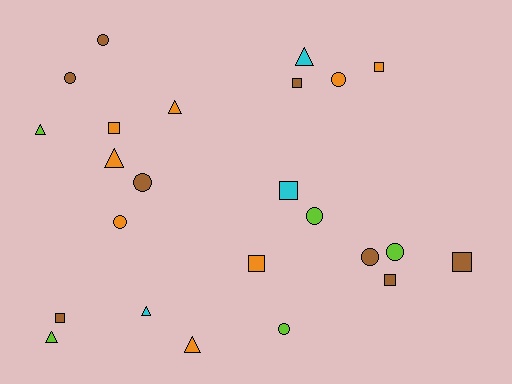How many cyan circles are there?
There are no cyan circles.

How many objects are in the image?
There are 24 objects.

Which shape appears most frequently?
Circle, with 9 objects.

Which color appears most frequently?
Brown, with 8 objects.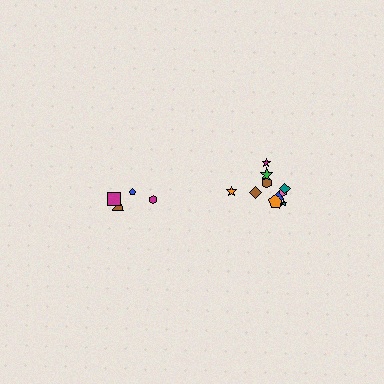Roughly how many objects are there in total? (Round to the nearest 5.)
Roughly 15 objects in total.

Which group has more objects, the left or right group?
The right group.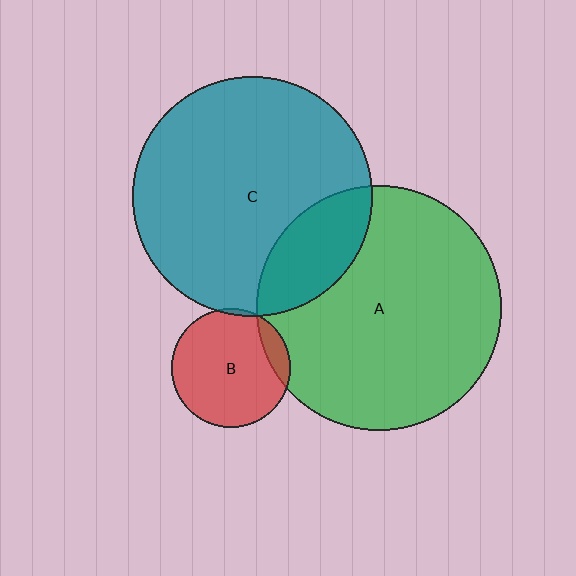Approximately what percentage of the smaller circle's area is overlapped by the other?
Approximately 5%.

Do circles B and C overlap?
Yes.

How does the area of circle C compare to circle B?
Approximately 4.1 times.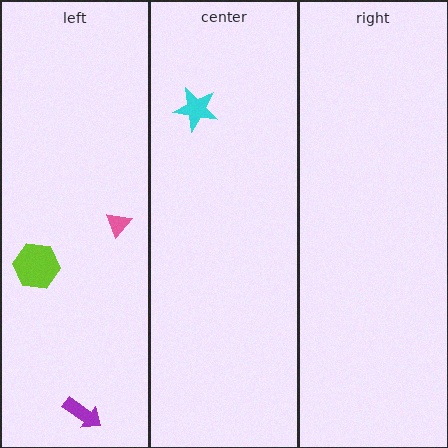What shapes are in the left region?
The pink triangle, the lime hexagon, the purple arrow.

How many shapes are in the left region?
3.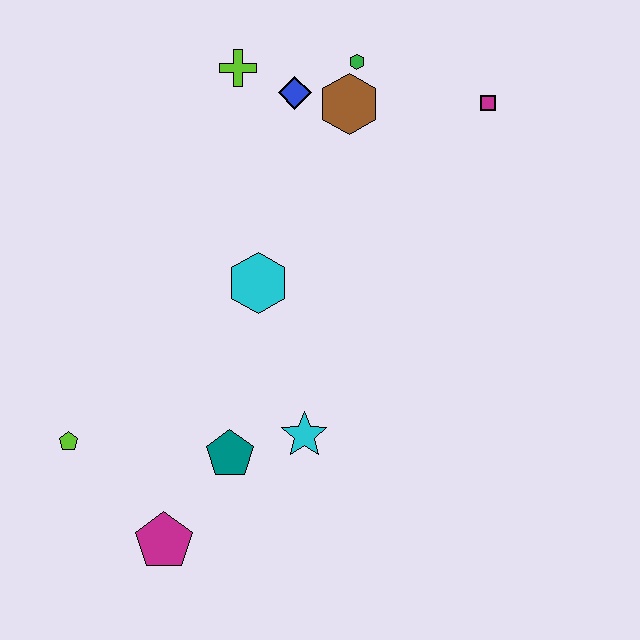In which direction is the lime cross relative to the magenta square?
The lime cross is to the left of the magenta square.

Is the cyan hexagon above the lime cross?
No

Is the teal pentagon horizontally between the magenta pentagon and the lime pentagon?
No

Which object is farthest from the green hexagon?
The magenta pentagon is farthest from the green hexagon.